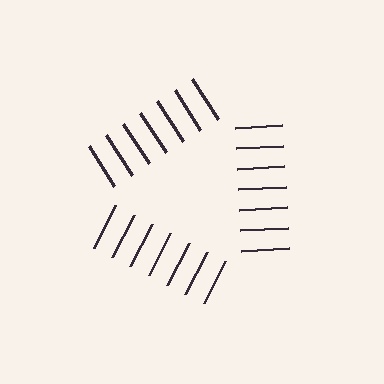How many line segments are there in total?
21 — 7 along each of the 3 edges.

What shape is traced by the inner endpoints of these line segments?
An illusory triangle — the line segments terminate on its edges but no continuous stroke is drawn.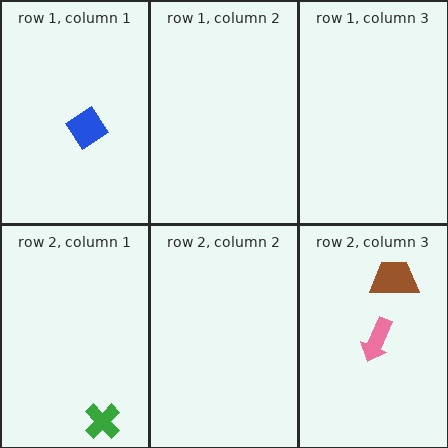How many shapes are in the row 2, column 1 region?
1.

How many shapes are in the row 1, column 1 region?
1.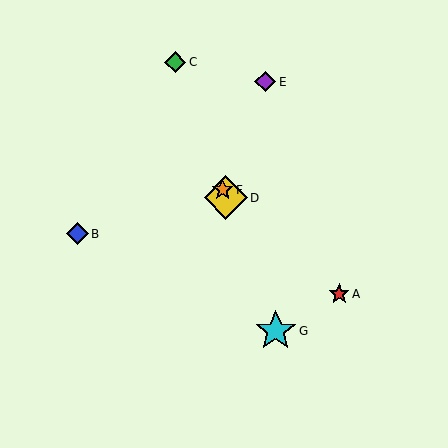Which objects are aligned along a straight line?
Objects C, D, F, G are aligned along a straight line.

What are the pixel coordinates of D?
Object D is at (226, 198).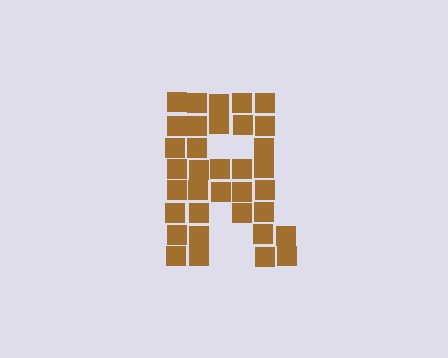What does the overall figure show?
The overall figure shows the letter R.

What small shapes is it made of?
It is made of small squares.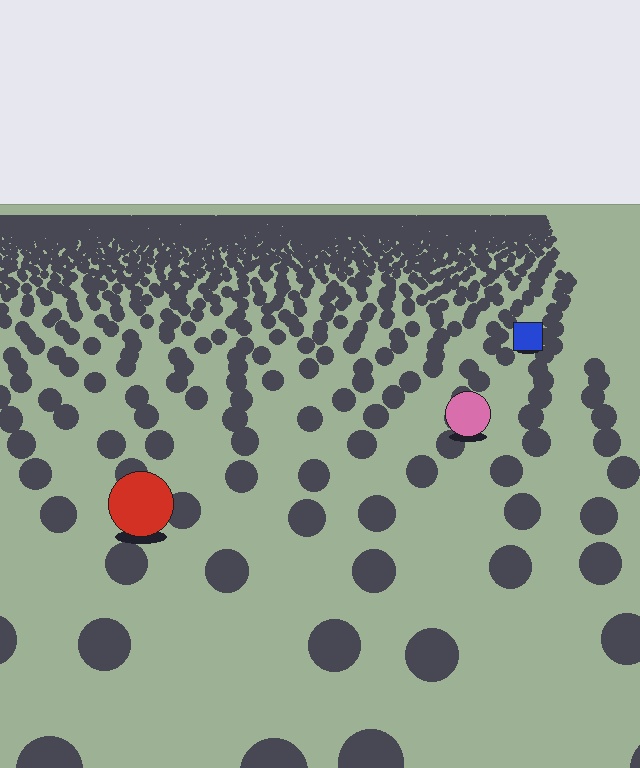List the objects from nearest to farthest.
From nearest to farthest: the red circle, the pink circle, the blue square.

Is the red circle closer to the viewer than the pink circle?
Yes. The red circle is closer — you can tell from the texture gradient: the ground texture is coarser near it.